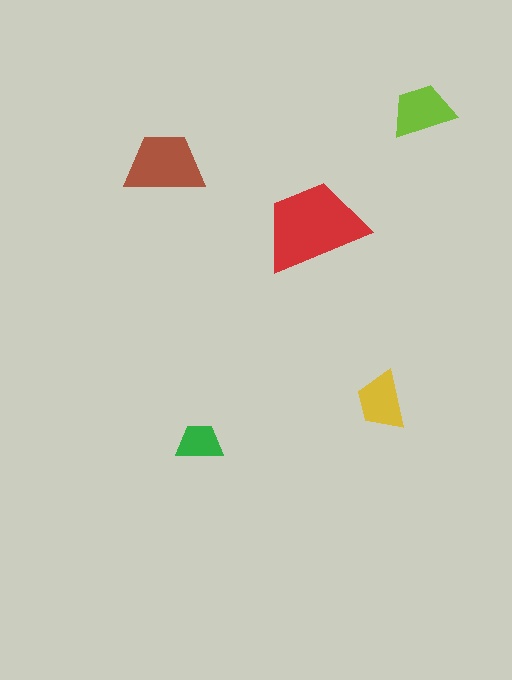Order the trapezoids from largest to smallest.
the red one, the brown one, the lime one, the yellow one, the green one.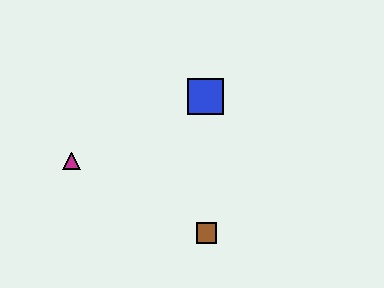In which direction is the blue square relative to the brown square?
The blue square is above the brown square.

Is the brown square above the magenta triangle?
No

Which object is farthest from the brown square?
The magenta triangle is farthest from the brown square.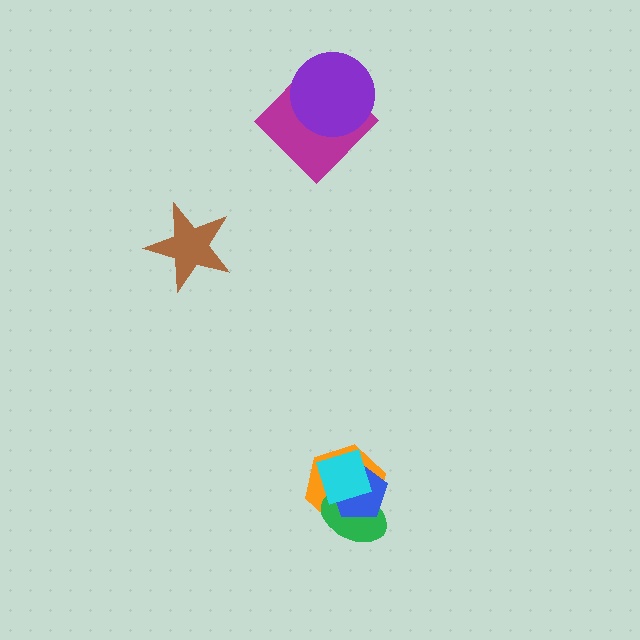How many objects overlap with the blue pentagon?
3 objects overlap with the blue pentagon.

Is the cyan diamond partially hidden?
No, no other shape covers it.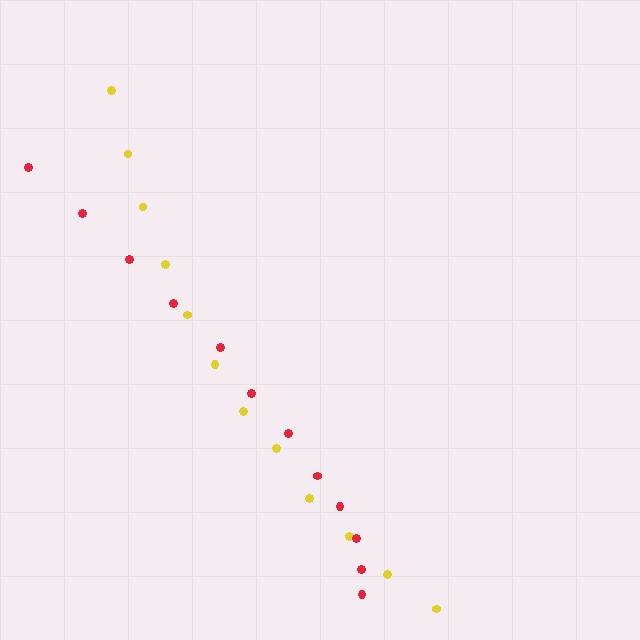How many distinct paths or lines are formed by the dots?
There are 2 distinct paths.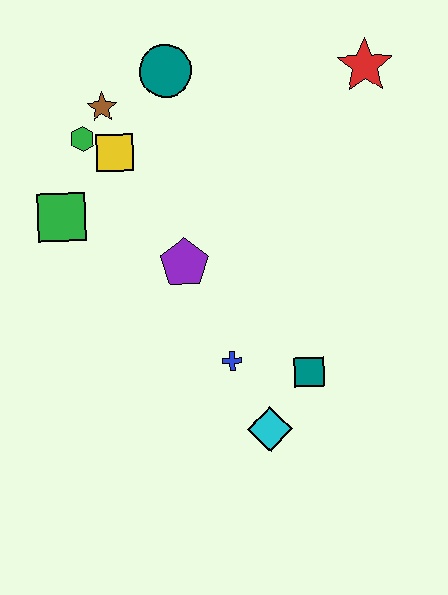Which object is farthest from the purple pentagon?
The red star is farthest from the purple pentagon.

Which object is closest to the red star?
The teal circle is closest to the red star.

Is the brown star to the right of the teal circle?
No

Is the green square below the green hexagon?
Yes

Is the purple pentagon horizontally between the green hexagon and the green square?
No